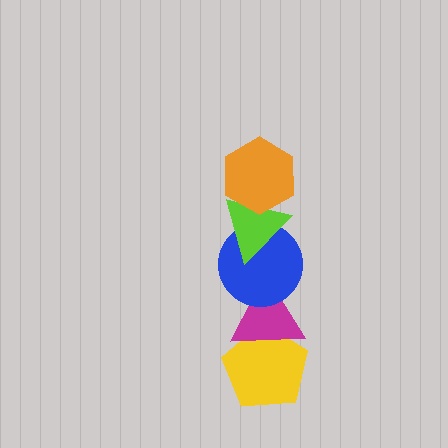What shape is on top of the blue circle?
The lime triangle is on top of the blue circle.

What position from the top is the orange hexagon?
The orange hexagon is 1st from the top.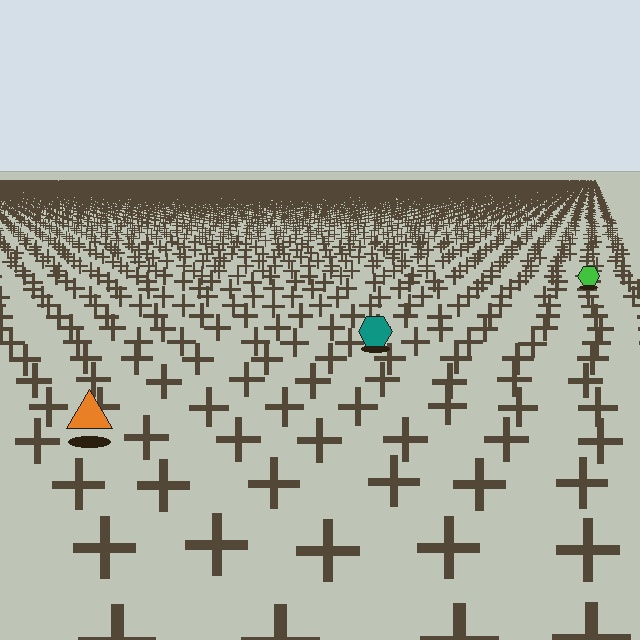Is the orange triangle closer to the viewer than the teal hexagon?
Yes. The orange triangle is closer — you can tell from the texture gradient: the ground texture is coarser near it.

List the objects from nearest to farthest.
From nearest to farthest: the orange triangle, the teal hexagon, the green hexagon.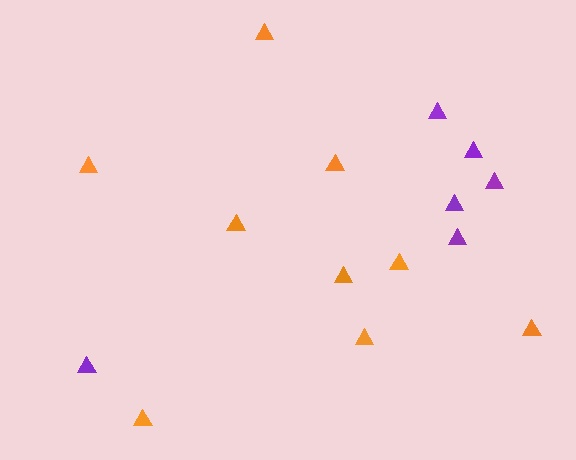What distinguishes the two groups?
There are 2 groups: one group of orange triangles (9) and one group of purple triangles (6).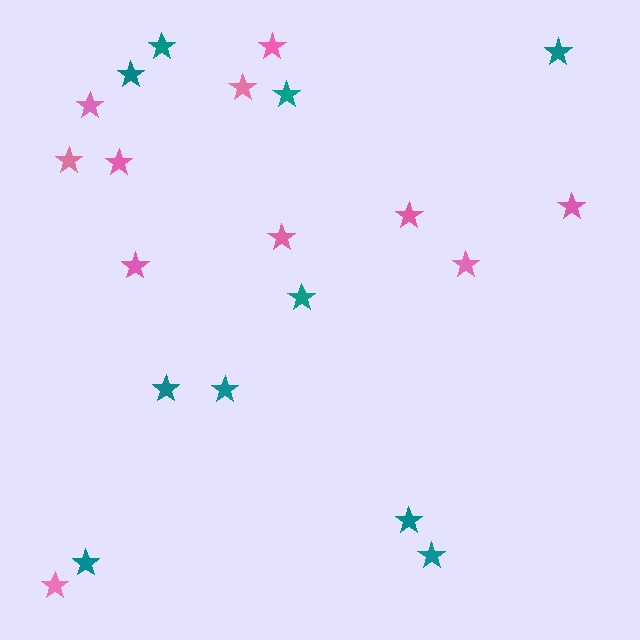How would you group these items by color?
There are 2 groups: one group of pink stars (11) and one group of teal stars (10).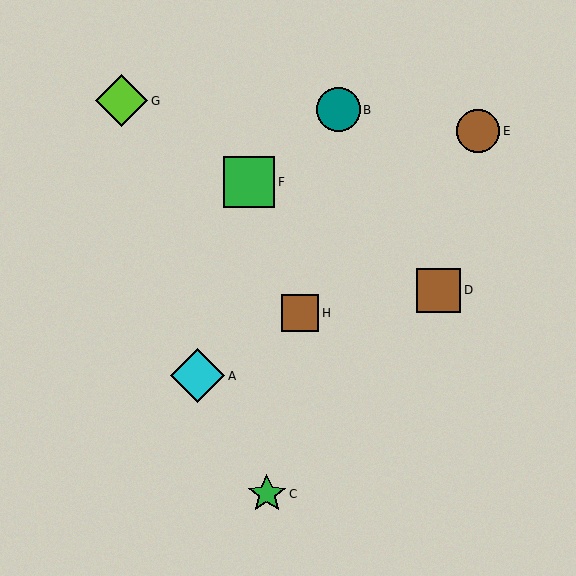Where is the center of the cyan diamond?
The center of the cyan diamond is at (198, 376).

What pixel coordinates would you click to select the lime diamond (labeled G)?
Click at (122, 101) to select the lime diamond G.